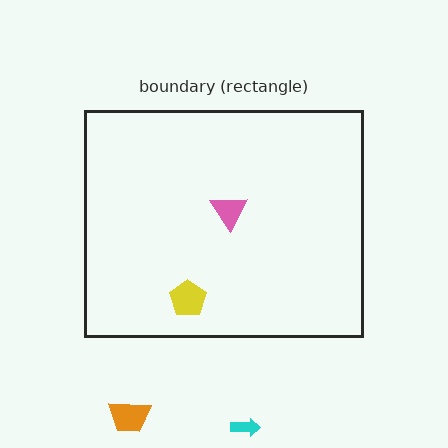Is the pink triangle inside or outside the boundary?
Inside.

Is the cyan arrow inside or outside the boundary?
Outside.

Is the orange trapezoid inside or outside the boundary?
Outside.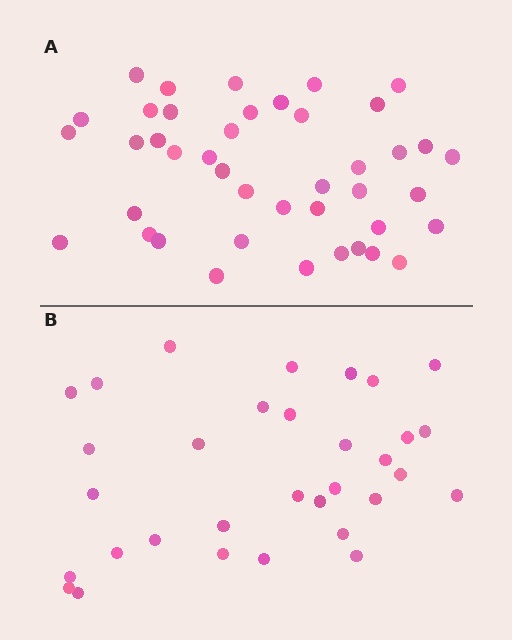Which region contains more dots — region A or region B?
Region A (the top region) has more dots.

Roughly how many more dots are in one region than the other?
Region A has roughly 10 or so more dots than region B.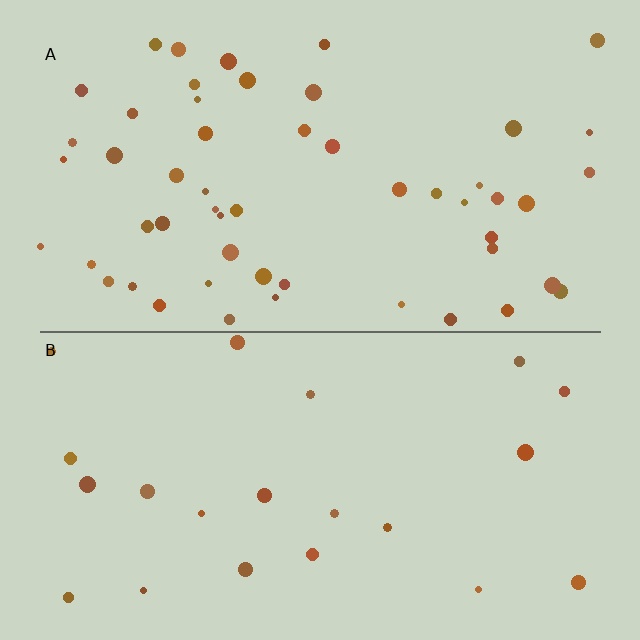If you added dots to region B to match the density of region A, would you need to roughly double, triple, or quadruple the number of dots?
Approximately double.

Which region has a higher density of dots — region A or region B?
A (the top).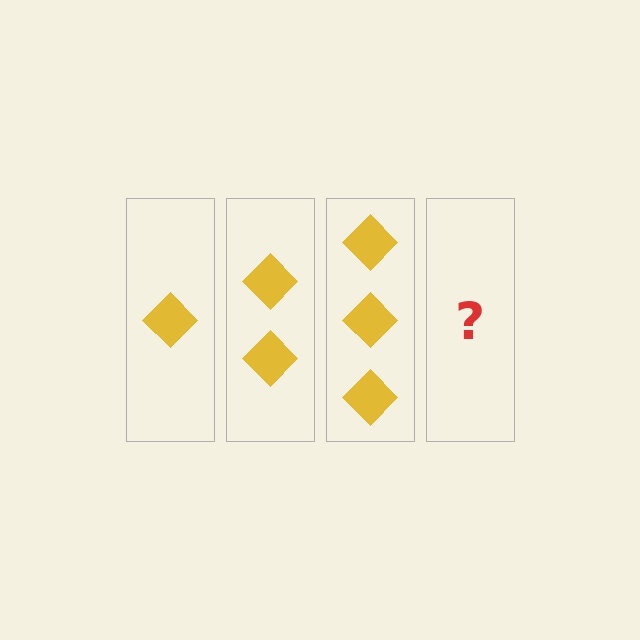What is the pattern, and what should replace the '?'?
The pattern is that each step adds one more diamond. The '?' should be 4 diamonds.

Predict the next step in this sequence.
The next step is 4 diamonds.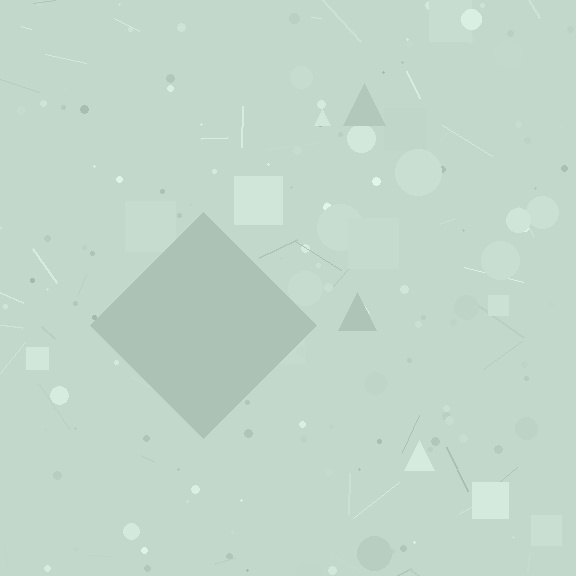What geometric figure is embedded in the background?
A diamond is embedded in the background.